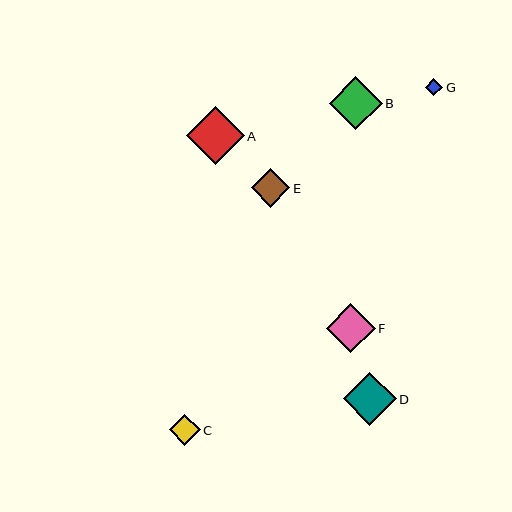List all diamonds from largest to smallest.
From largest to smallest: A, D, B, F, E, C, G.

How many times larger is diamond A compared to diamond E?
Diamond A is approximately 1.5 times the size of diamond E.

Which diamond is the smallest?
Diamond G is the smallest with a size of approximately 17 pixels.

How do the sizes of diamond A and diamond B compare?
Diamond A and diamond B are approximately the same size.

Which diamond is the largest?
Diamond A is the largest with a size of approximately 58 pixels.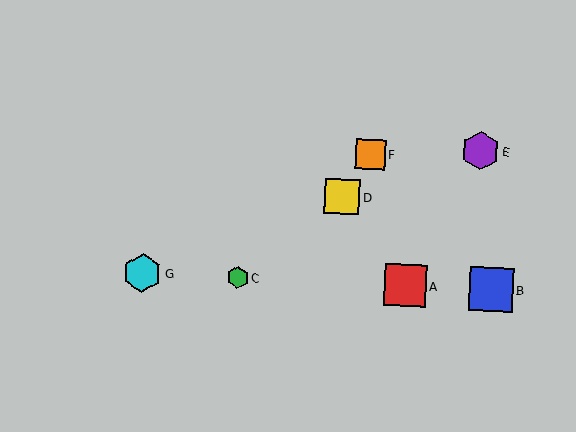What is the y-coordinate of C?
Object C is at y≈277.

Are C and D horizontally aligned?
No, C is at y≈277 and D is at y≈196.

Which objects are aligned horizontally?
Objects A, B, C, G are aligned horizontally.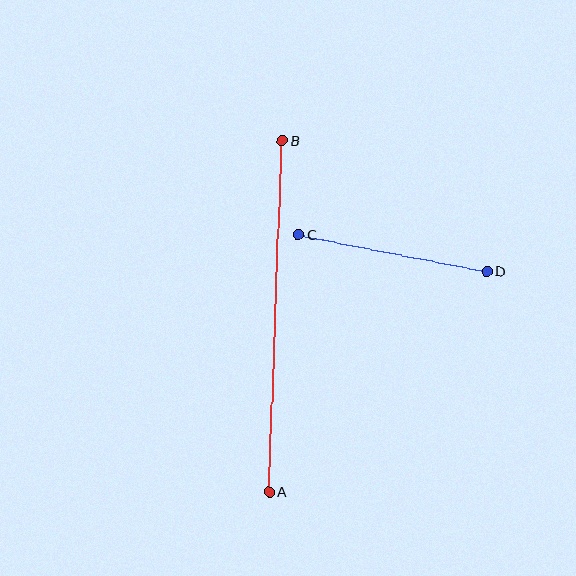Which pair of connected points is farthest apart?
Points A and B are farthest apart.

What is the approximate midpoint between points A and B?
The midpoint is at approximately (276, 316) pixels.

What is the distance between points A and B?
The distance is approximately 351 pixels.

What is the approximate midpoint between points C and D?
The midpoint is at approximately (393, 253) pixels.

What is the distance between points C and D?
The distance is approximately 192 pixels.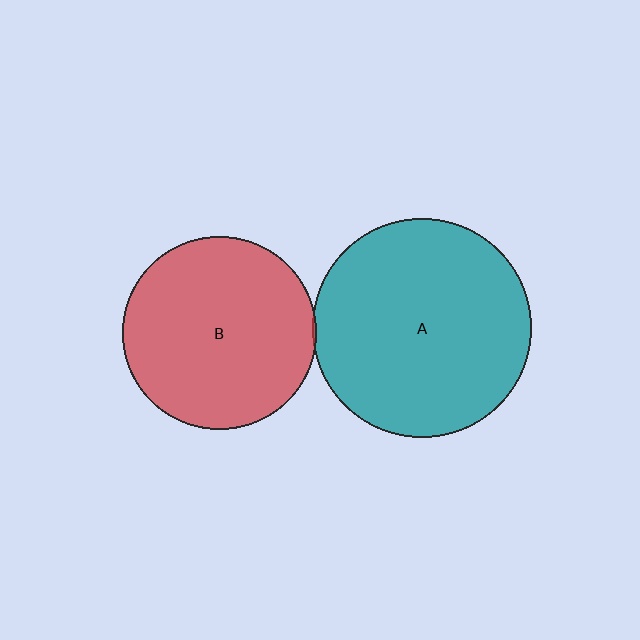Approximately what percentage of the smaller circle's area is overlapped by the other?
Approximately 5%.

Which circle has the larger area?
Circle A (teal).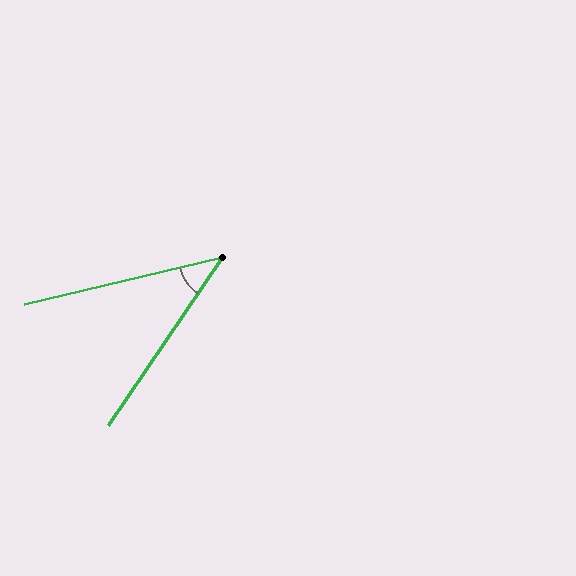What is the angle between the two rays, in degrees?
Approximately 42 degrees.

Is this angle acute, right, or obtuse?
It is acute.